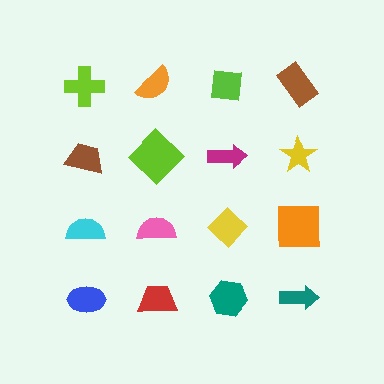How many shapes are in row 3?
4 shapes.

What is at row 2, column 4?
A yellow star.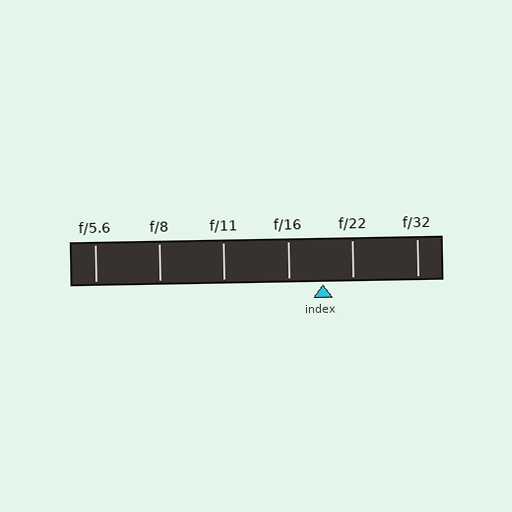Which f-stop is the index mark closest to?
The index mark is closest to f/22.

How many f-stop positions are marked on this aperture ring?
There are 6 f-stop positions marked.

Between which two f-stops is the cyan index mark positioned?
The index mark is between f/16 and f/22.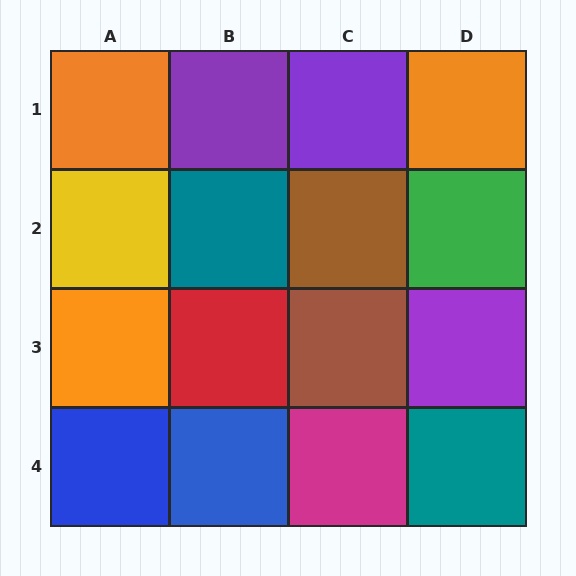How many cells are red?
1 cell is red.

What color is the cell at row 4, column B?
Blue.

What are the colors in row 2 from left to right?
Yellow, teal, brown, green.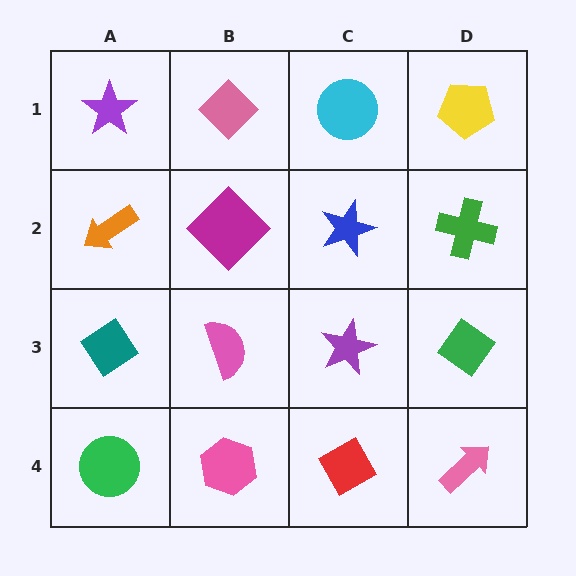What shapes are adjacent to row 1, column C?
A blue star (row 2, column C), a pink diamond (row 1, column B), a yellow pentagon (row 1, column D).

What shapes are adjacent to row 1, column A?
An orange arrow (row 2, column A), a pink diamond (row 1, column B).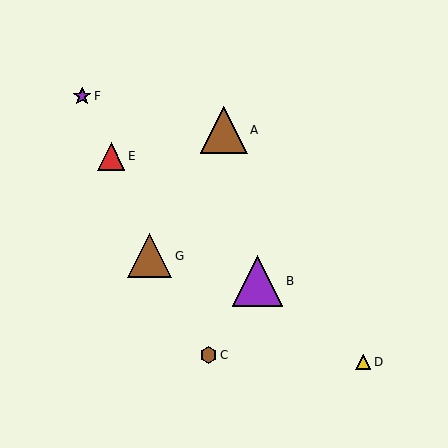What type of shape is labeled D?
Shape D is a yellow triangle.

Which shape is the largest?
The purple triangle (labeled B) is the largest.